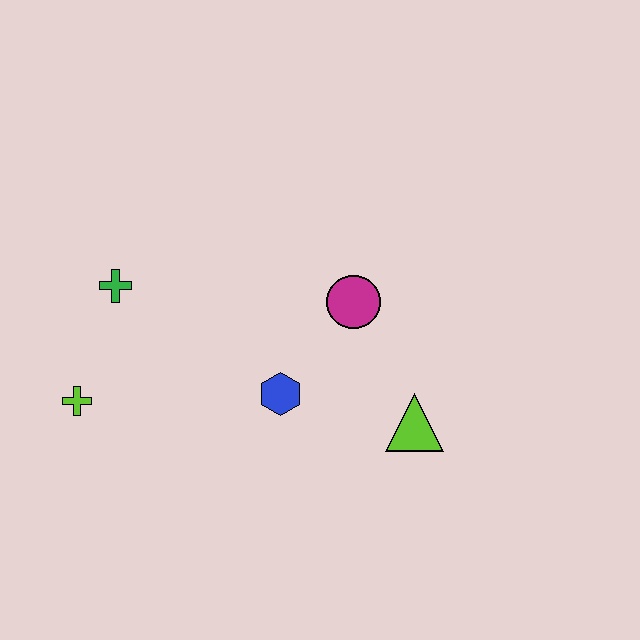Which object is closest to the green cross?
The lime cross is closest to the green cross.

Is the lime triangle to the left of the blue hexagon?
No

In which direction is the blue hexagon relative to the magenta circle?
The blue hexagon is below the magenta circle.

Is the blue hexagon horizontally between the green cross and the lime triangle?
Yes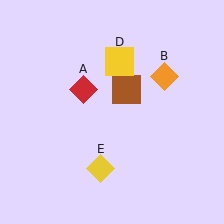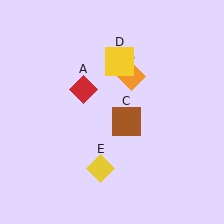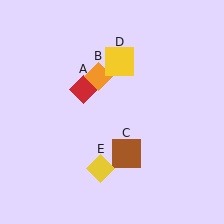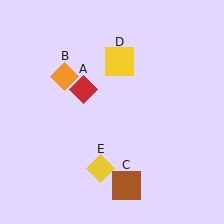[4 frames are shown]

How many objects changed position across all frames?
2 objects changed position: orange diamond (object B), brown square (object C).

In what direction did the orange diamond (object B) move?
The orange diamond (object B) moved left.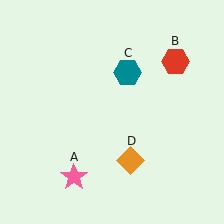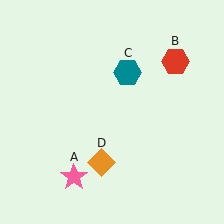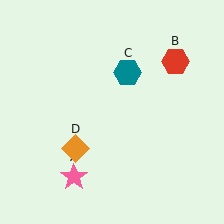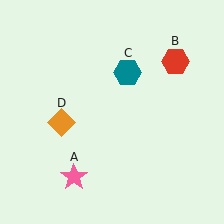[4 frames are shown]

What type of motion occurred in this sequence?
The orange diamond (object D) rotated clockwise around the center of the scene.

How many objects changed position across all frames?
1 object changed position: orange diamond (object D).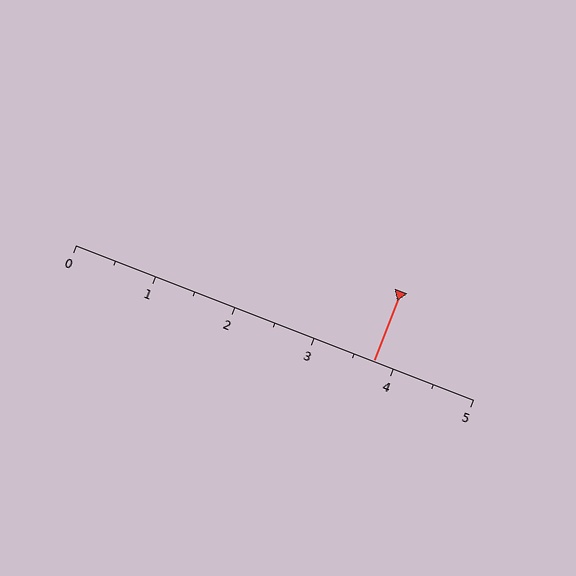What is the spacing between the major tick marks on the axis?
The major ticks are spaced 1 apart.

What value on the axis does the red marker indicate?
The marker indicates approximately 3.8.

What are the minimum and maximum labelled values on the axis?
The axis runs from 0 to 5.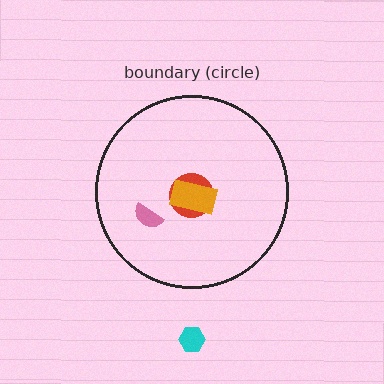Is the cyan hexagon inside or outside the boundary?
Outside.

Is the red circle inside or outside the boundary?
Inside.